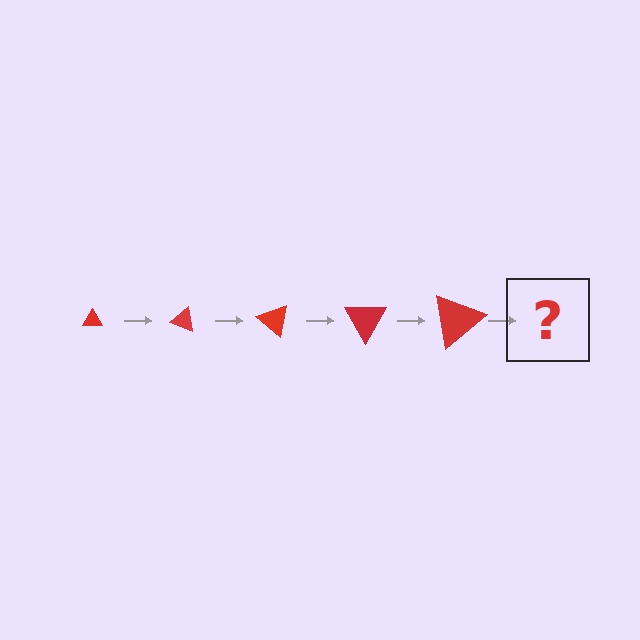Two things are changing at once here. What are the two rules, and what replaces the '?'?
The two rules are that the triangle grows larger each step and it rotates 20 degrees each step. The '?' should be a triangle, larger than the previous one and rotated 100 degrees from the start.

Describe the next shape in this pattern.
It should be a triangle, larger than the previous one and rotated 100 degrees from the start.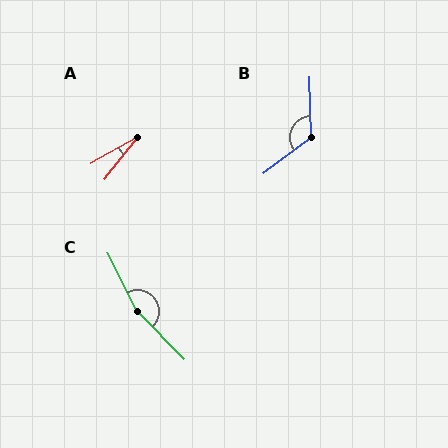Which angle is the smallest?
A, at approximately 22 degrees.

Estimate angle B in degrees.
Approximately 126 degrees.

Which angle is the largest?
C, at approximately 162 degrees.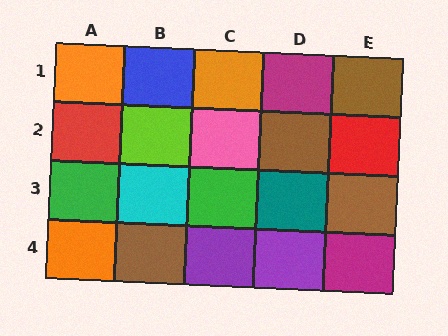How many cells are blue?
1 cell is blue.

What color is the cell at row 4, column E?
Magenta.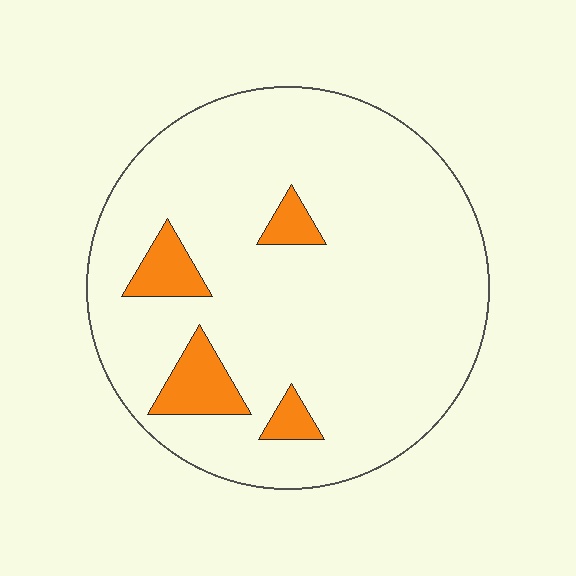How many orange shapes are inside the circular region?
4.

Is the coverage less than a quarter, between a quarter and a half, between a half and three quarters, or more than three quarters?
Less than a quarter.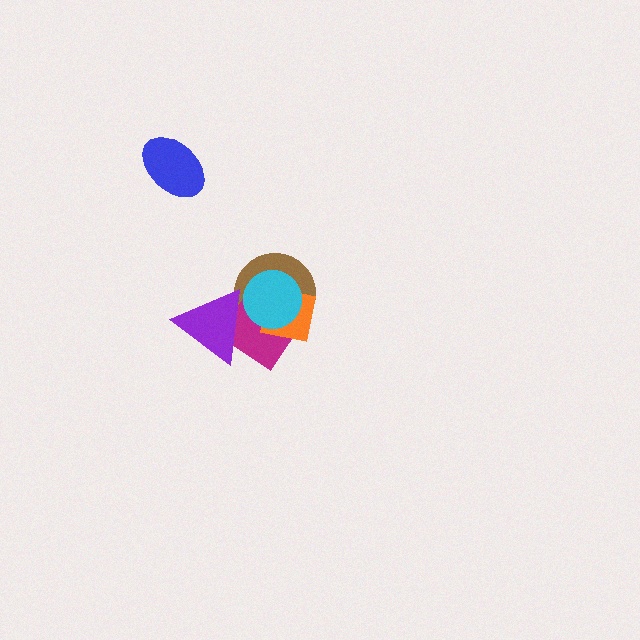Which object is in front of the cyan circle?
The purple triangle is in front of the cyan circle.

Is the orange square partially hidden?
Yes, it is partially covered by another shape.